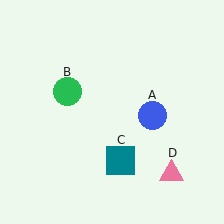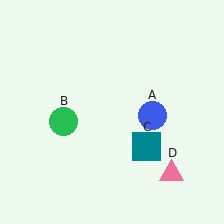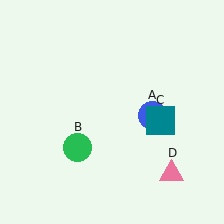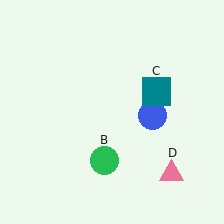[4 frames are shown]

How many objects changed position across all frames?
2 objects changed position: green circle (object B), teal square (object C).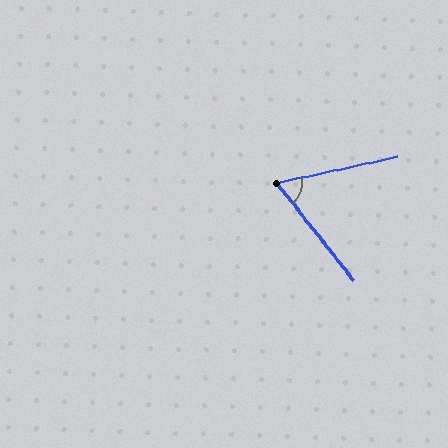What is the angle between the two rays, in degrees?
Approximately 64 degrees.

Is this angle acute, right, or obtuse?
It is acute.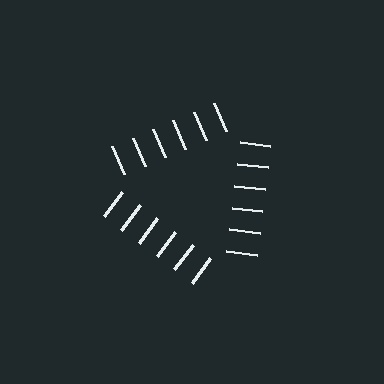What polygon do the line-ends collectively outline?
An illusory triangle — the line segments terminate on its edges but no continuous stroke is drawn.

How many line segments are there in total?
18 — 6 along each of the 3 edges.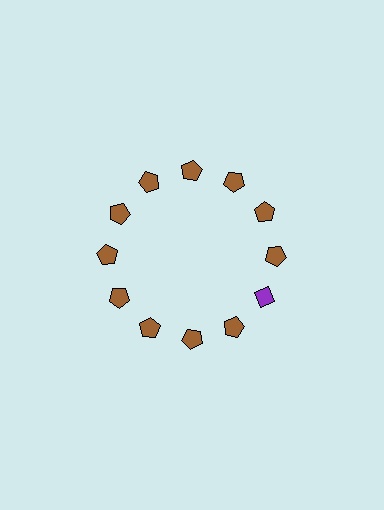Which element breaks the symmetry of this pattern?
The purple diamond at roughly the 4 o'clock position breaks the symmetry. All other shapes are brown pentagons.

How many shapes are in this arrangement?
There are 12 shapes arranged in a ring pattern.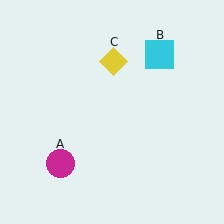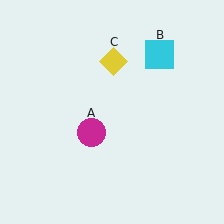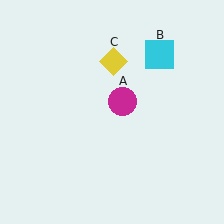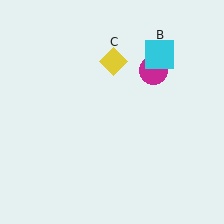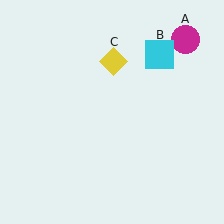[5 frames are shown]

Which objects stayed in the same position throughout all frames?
Cyan square (object B) and yellow diamond (object C) remained stationary.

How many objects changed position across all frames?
1 object changed position: magenta circle (object A).